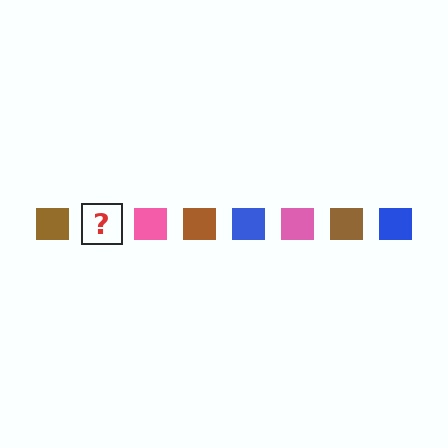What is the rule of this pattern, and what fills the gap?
The rule is that the pattern cycles through brown, blue, pink squares. The gap should be filled with a blue square.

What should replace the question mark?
The question mark should be replaced with a blue square.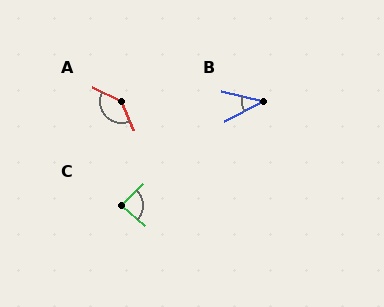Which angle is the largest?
A, at approximately 140 degrees.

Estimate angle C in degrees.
Approximately 85 degrees.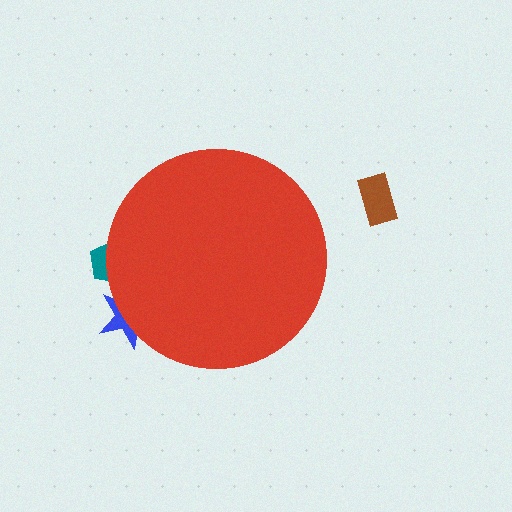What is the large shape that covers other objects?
A red circle.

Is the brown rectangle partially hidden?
No, the brown rectangle is fully visible.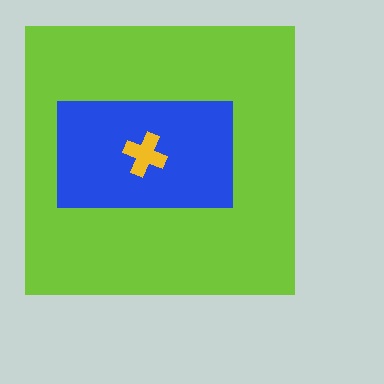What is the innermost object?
The yellow cross.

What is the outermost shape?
The lime square.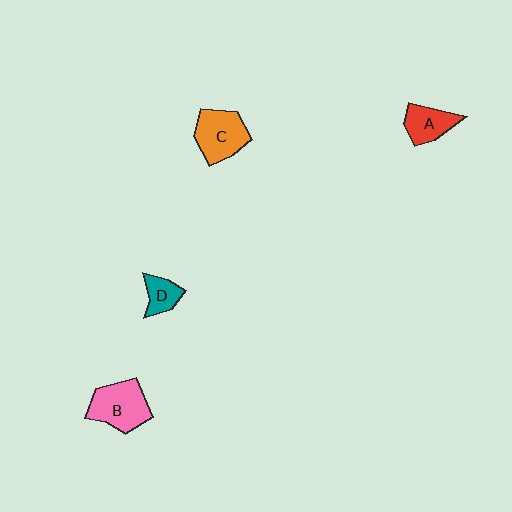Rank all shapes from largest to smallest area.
From largest to smallest: B (pink), C (orange), A (red), D (teal).